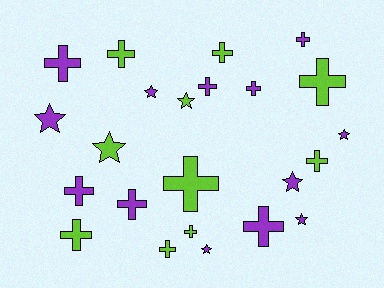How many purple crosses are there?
There are 7 purple crosses.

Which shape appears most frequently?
Cross, with 15 objects.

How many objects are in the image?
There are 23 objects.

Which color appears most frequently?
Purple, with 13 objects.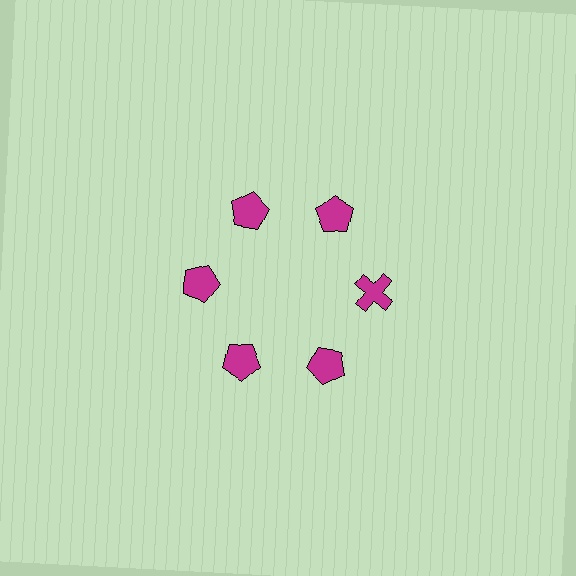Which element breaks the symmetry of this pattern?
The magenta cross at roughly the 3 o'clock position breaks the symmetry. All other shapes are magenta pentagons.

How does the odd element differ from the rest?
It has a different shape: cross instead of pentagon.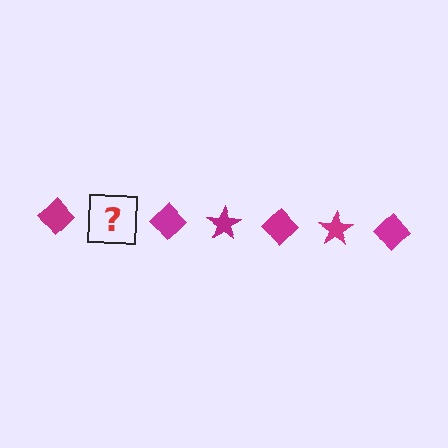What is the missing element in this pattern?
The missing element is a magenta star.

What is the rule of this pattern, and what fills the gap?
The rule is that the pattern cycles through diamond, star shapes in magenta. The gap should be filled with a magenta star.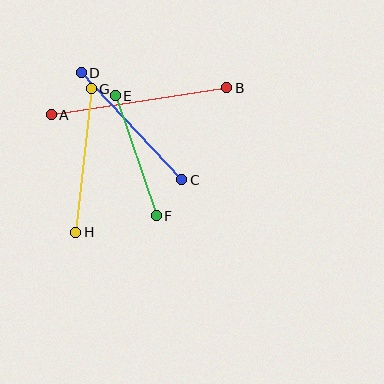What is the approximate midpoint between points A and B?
The midpoint is at approximately (139, 101) pixels.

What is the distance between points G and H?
The distance is approximately 144 pixels.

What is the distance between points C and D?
The distance is approximately 147 pixels.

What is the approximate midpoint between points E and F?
The midpoint is at approximately (136, 156) pixels.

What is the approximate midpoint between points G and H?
The midpoint is at approximately (84, 161) pixels.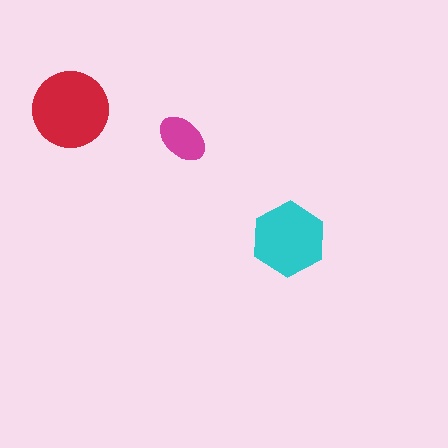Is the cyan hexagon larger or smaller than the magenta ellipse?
Larger.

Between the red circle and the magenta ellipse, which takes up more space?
The red circle.